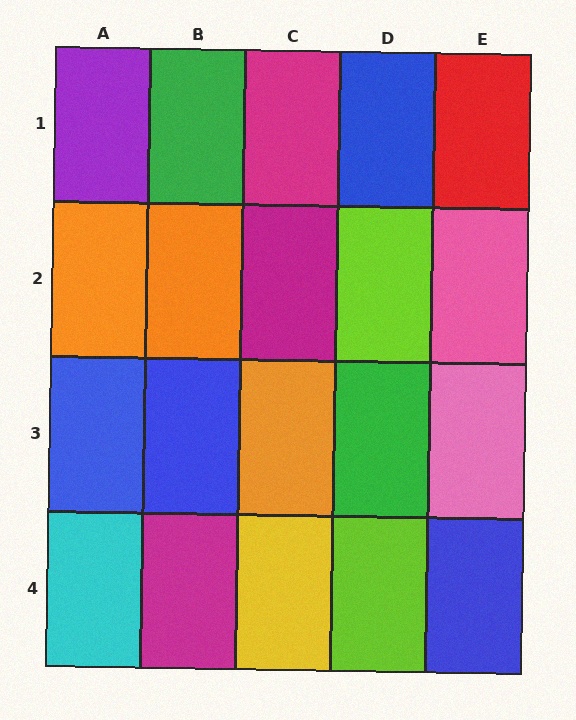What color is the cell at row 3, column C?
Orange.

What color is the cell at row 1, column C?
Magenta.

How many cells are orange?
3 cells are orange.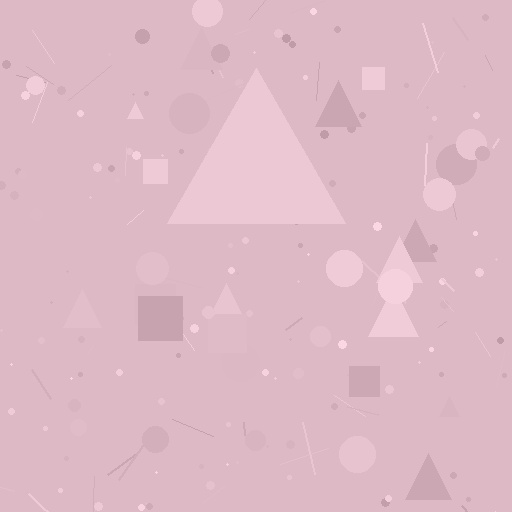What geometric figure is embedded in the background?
A triangle is embedded in the background.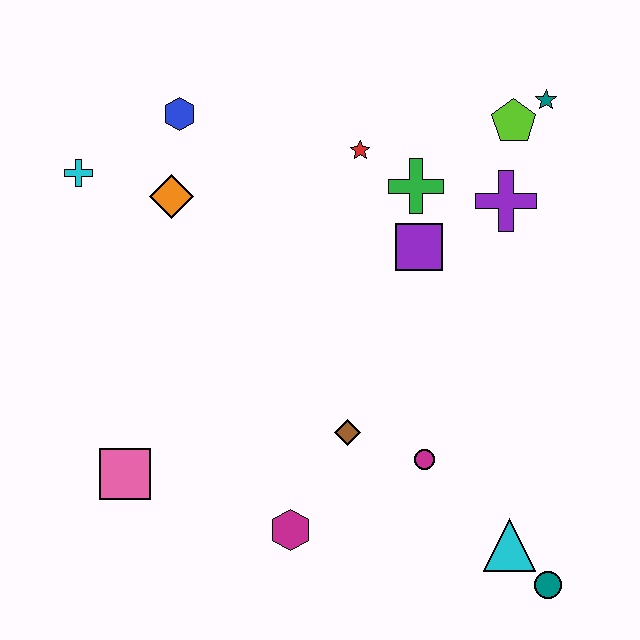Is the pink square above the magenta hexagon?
Yes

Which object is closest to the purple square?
The green cross is closest to the purple square.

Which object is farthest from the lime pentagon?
The pink square is farthest from the lime pentagon.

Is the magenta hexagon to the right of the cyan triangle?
No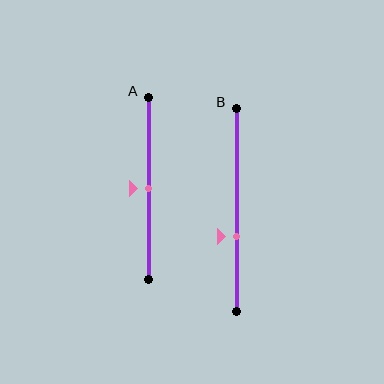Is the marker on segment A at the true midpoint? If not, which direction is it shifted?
Yes, the marker on segment A is at the true midpoint.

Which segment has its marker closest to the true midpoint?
Segment A has its marker closest to the true midpoint.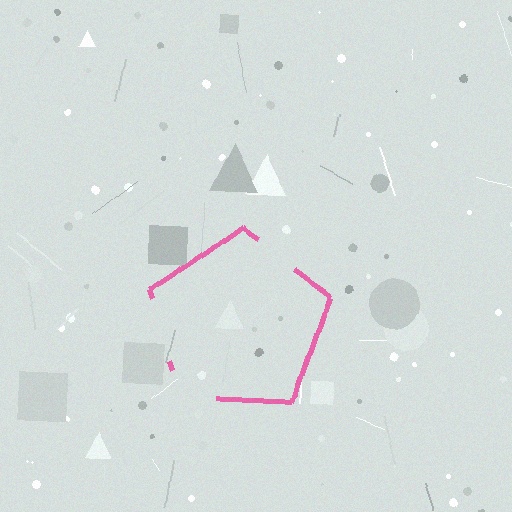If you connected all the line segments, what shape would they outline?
They would outline a pentagon.